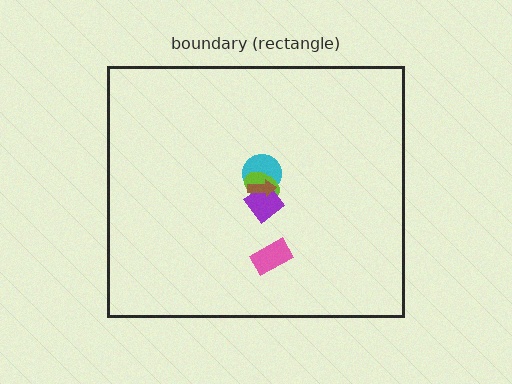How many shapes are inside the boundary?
5 inside, 0 outside.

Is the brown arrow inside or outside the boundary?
Inside.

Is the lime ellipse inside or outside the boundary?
Inside.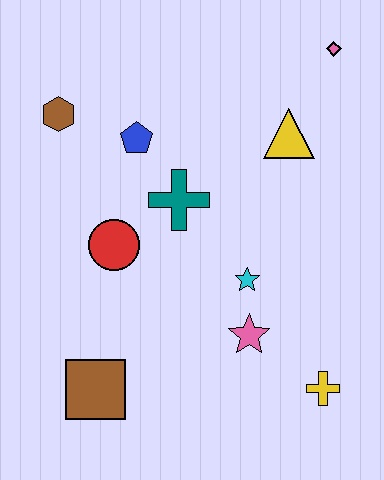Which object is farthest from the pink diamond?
The brown square is farthest from the pink diamond.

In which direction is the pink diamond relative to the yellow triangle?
The pink diamond is above the yellow triangle.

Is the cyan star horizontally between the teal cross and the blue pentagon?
No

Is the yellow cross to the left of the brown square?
No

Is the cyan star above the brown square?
Yes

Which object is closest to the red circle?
The teal cross is closest to the red circle.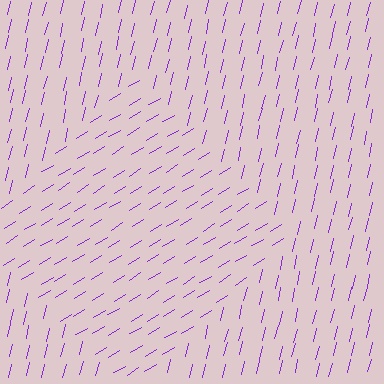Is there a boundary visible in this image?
Yes, there is a texture boundary formed by a change in line orientation.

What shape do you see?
I see a diamond.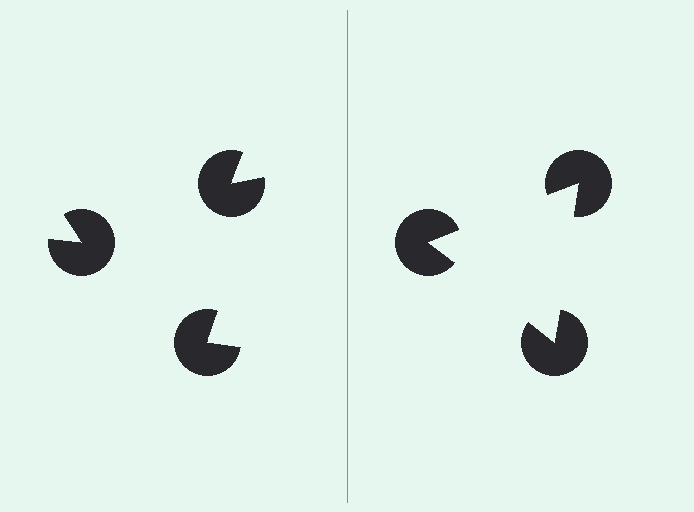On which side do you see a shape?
An illusory triangle appears on the right side. On the left side the wedge cuts are rotated, so no coherent shape forms.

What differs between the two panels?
The pac-man discs are positioned identically on both sides; only the wedge orientations differ. On the right they align to a triangle; on the left they are misaligned.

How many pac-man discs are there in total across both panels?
6 — 3 on each side.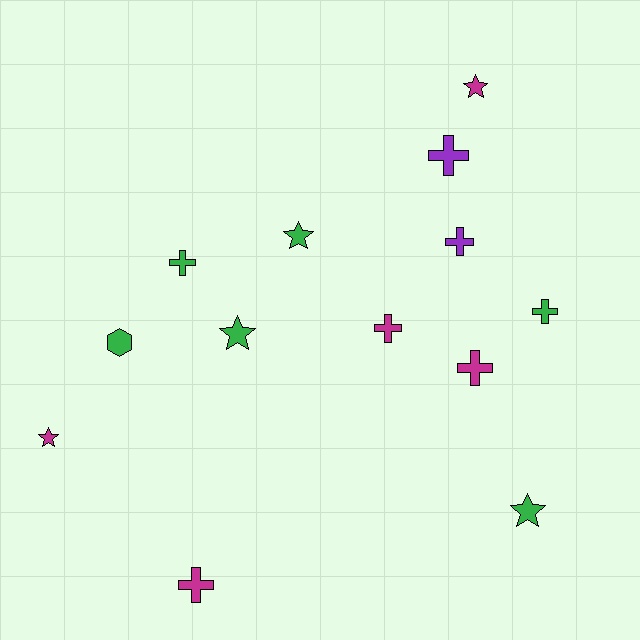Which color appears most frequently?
Green, with 6 objects.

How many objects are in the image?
There are 13 objects.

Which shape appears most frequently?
Cross, with 7 objects.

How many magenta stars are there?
There are 2 magenta stars.